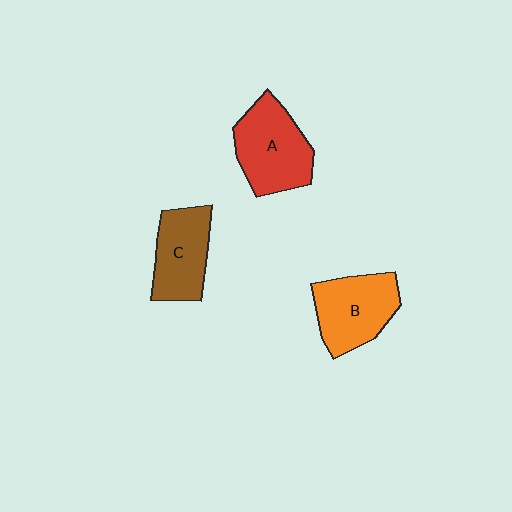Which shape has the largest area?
Shape A (red).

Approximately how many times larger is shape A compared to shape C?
Approximately 1.2 times.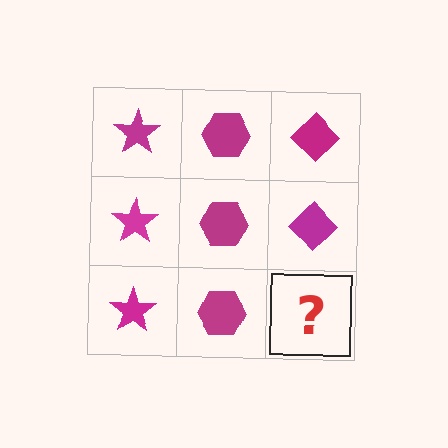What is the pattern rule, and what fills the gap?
The rule is that each column has a consistent shape. The gap should be filled with a magenta diamond.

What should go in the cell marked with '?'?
The missing cell should contain a magenta diamond.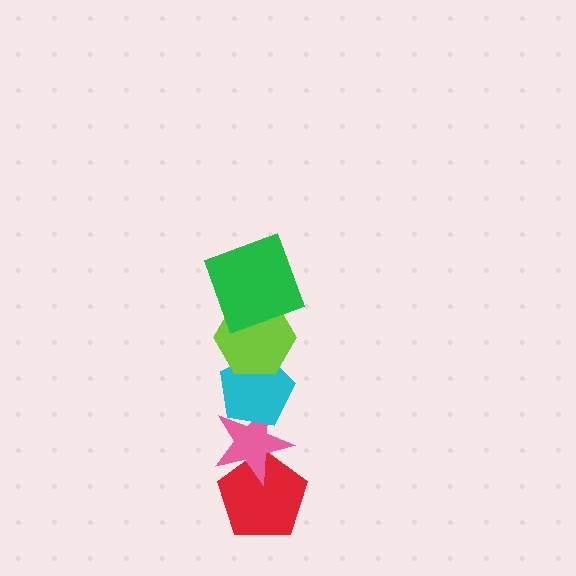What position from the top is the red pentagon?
The red pentagon is 5th from the top.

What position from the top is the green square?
The green square is 1st from the top.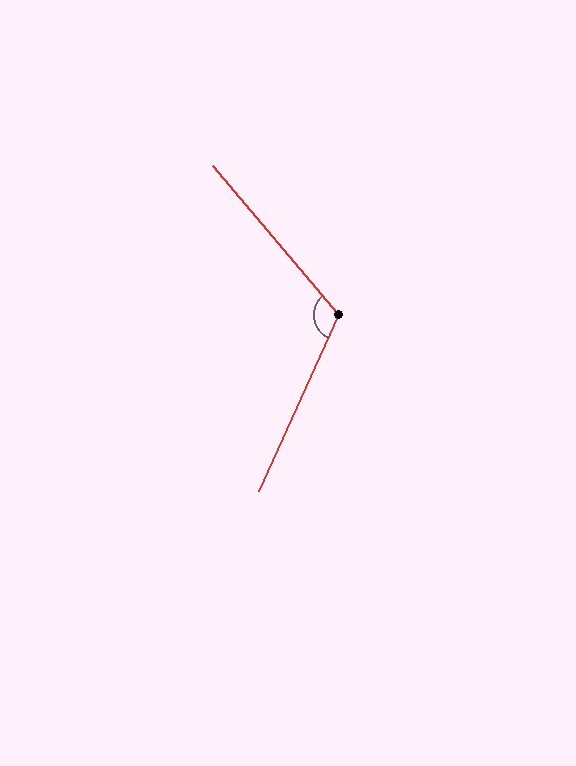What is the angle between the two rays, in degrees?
Approximately 116 degrees.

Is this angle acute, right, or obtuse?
It is obtuse.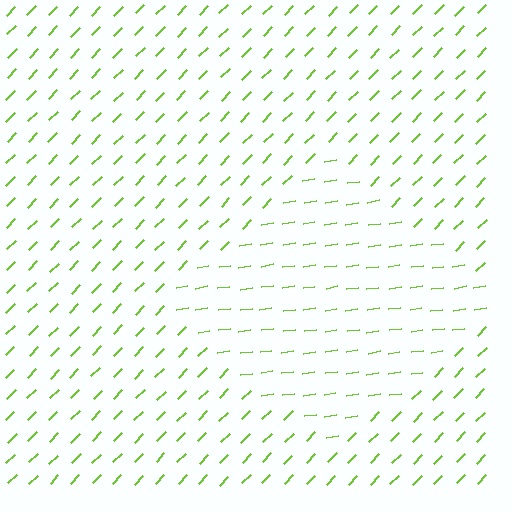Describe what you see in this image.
The image is filled with small lime line segments. A diamond region in the image has lines oriented differently from the surrounding lines, creating a visible texture boundary.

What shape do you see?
I see a diamond.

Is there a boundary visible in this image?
Yes, there is a texture boundary formed by a change in line orientation.